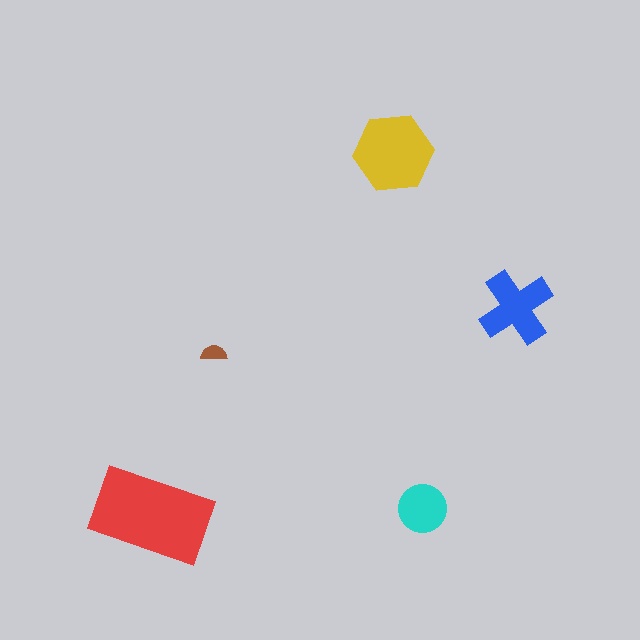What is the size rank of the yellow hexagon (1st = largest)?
2nd.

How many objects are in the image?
There are 5 objects in the image.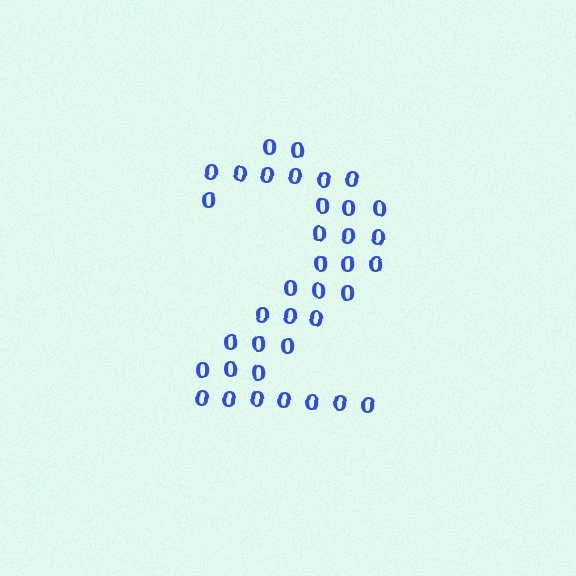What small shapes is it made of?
It is made of small digit 0's.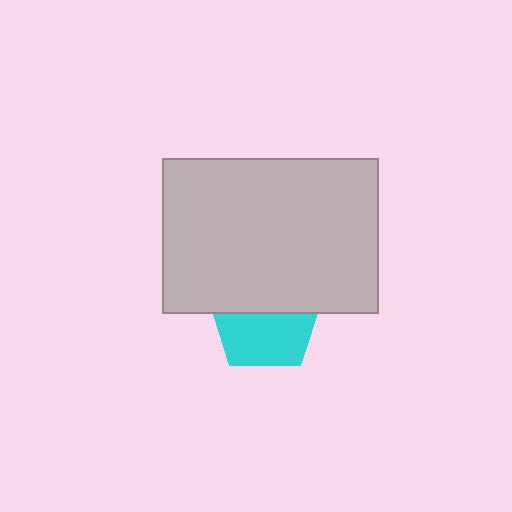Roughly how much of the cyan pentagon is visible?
About half of it is visible (roughly 53%).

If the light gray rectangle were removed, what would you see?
You would see the complete cyan pentagon.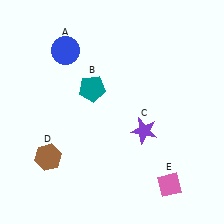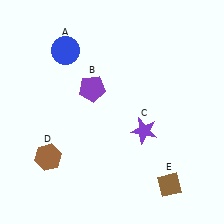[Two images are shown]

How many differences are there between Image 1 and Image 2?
There are 2 differences between the two images.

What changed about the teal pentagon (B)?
In Image 1, B is teal. In Image 2, it changed to purple.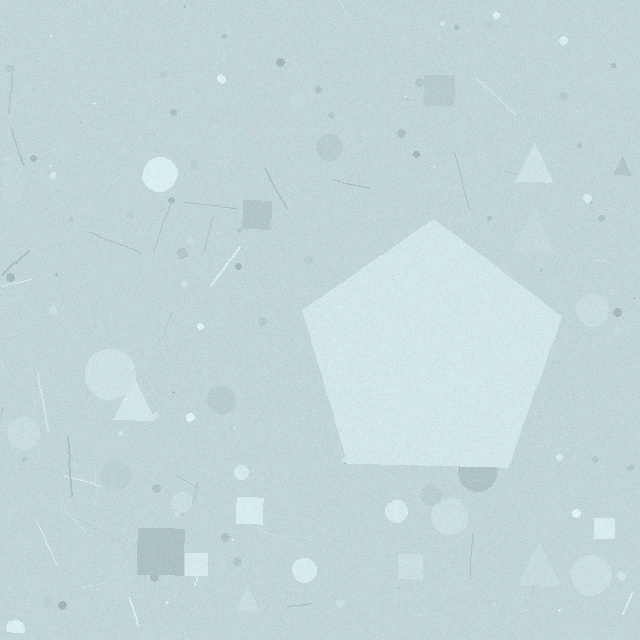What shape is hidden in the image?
A pentagon is hidden in the image.